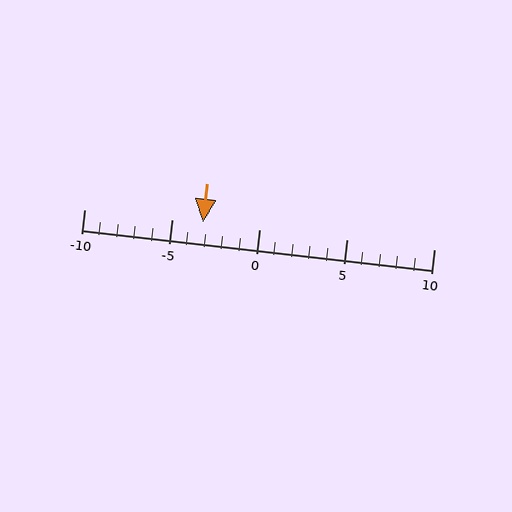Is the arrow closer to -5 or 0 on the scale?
The arrow is closer to -5.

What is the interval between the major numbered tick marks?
The major tick marks are spaced 5 units apart.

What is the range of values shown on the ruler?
The ruler shows values from -10 to 10.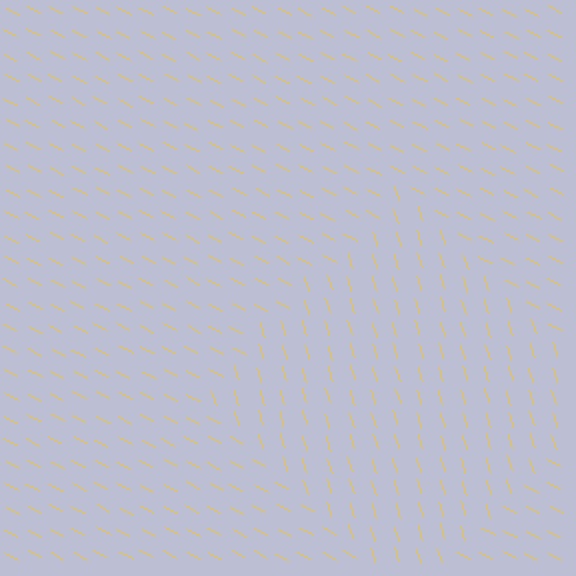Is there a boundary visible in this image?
Yes, there is a texture boundary formed by a change in line orientation.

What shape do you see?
I see a diamond.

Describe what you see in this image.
The image is filled with small yellow line segments. A diamond region in the image has lines oriented differently from the surrounding lines, creating a visible texture boundary.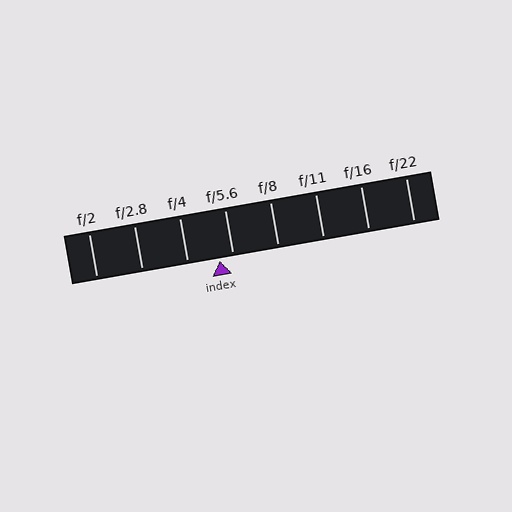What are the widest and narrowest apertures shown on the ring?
The widest aperture shown is f/2 and the narrowest is f/22.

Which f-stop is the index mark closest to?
The index mark is closest to f/5.6.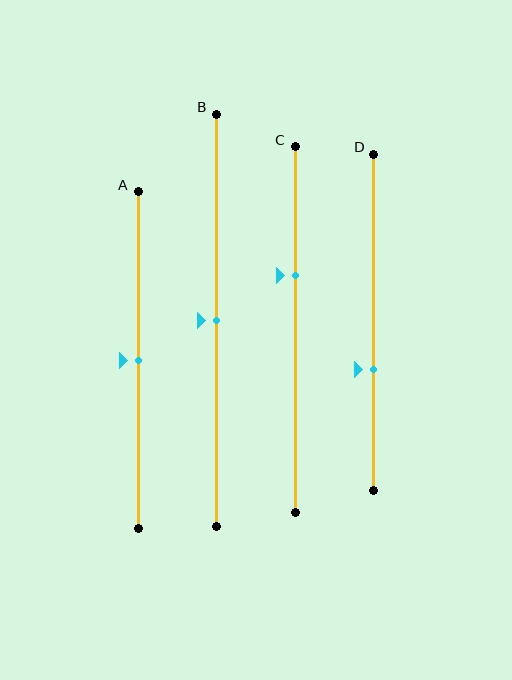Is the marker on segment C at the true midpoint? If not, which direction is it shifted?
No, the marker on segment C is shifted upward by about 15% of the segment length.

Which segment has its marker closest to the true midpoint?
Segment A has its marker closest to the true midpoint.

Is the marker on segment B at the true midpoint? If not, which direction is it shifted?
Yes, the marker on segment B is at the true midpoint.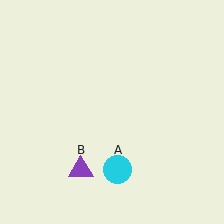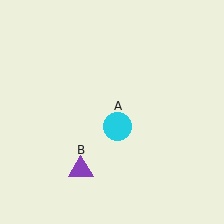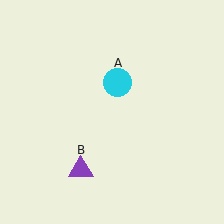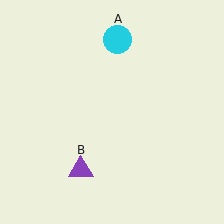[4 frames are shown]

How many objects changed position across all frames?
1 object changed position: cyan circle (object A).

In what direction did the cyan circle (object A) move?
The cyan circle (object A) moved up.